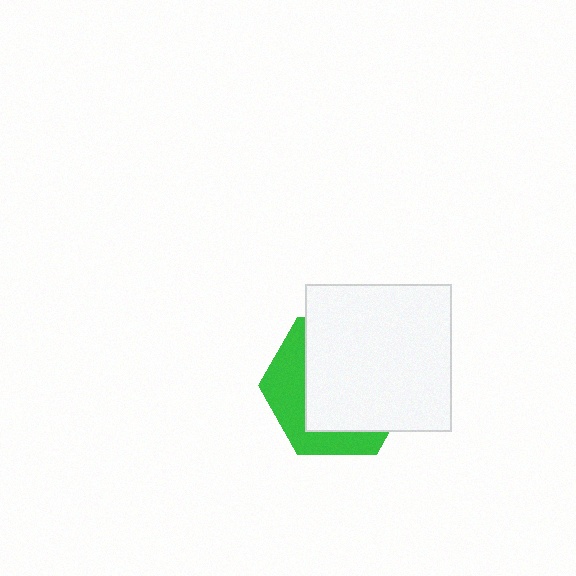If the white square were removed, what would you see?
You would see the complete green hexagon.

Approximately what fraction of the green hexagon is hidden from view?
Roughly 65% of the green hexagon is hidden behind the white square.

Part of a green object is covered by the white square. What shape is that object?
It is a hexagon.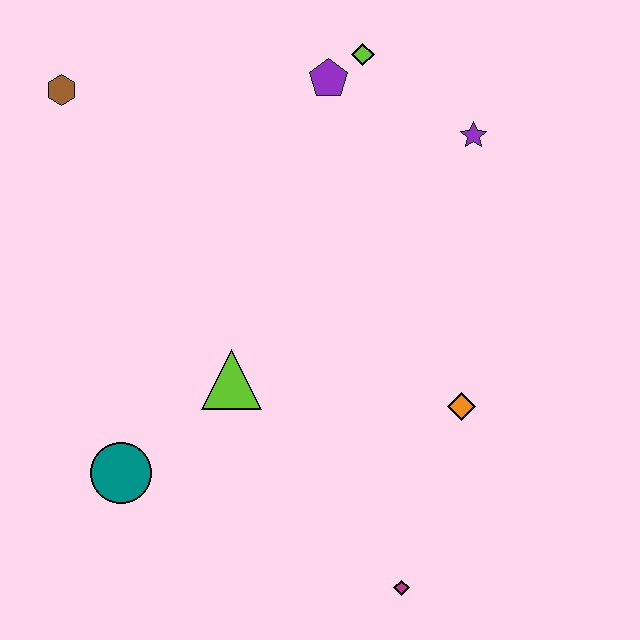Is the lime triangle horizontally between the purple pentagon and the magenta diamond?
No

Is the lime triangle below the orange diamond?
No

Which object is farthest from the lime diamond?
The magenta diamond is farthest from the lime diamond.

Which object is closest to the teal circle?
The lime triangle is closest to the teal circle.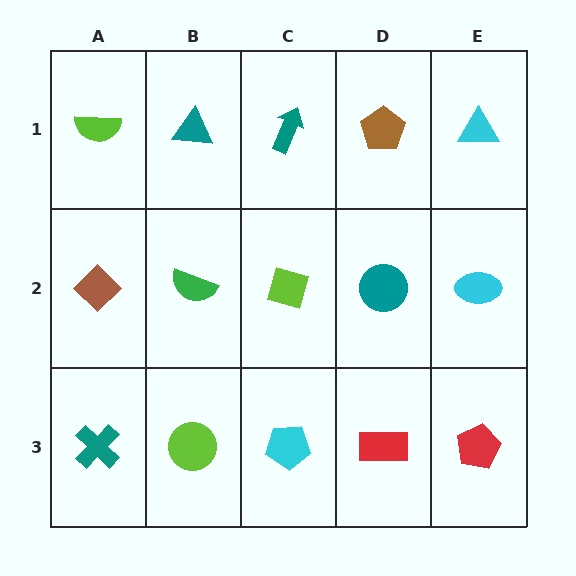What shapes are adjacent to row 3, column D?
A teal circle (row 2, column D), a cyan pentagon (row 3, column C), a red pentagon (row 3, column E).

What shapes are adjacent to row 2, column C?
A teal arrow (row 1, column C), a cyan pentagon (row 3, column C), a green semicircle (row 2, column B), a teal circle (row 2, column D).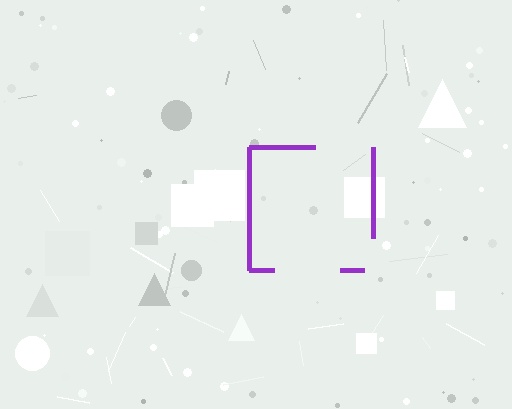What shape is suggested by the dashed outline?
The dashed outline suggests a square.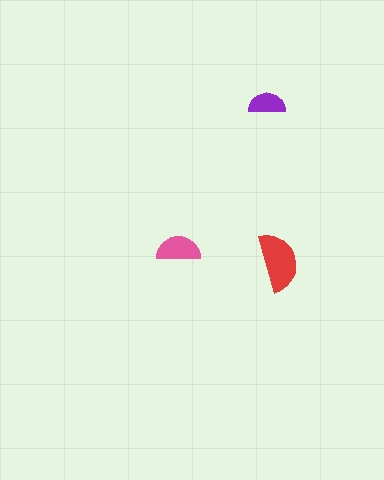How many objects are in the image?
There are 3 objects in the image.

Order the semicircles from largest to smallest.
the red one, the pink one, the purple one.